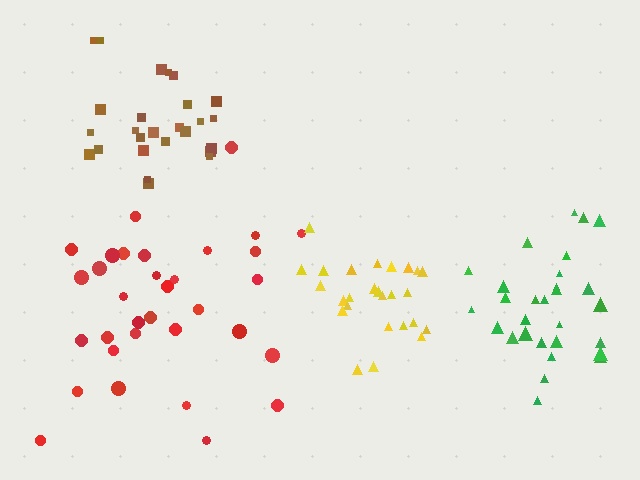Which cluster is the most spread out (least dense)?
Red.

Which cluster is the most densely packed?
Yellow.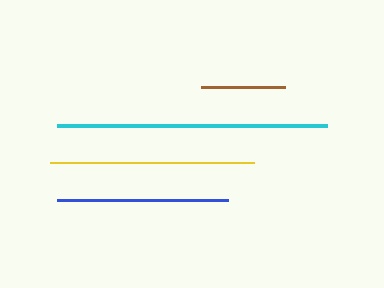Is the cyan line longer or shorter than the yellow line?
The cyan line is longer than the yellow line.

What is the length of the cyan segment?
The cyan segment is approximately 271 pixels long.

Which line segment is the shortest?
The brown line is the shortest at approximately 85 pixels.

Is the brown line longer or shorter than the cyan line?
The cyan line is longer than the brown line.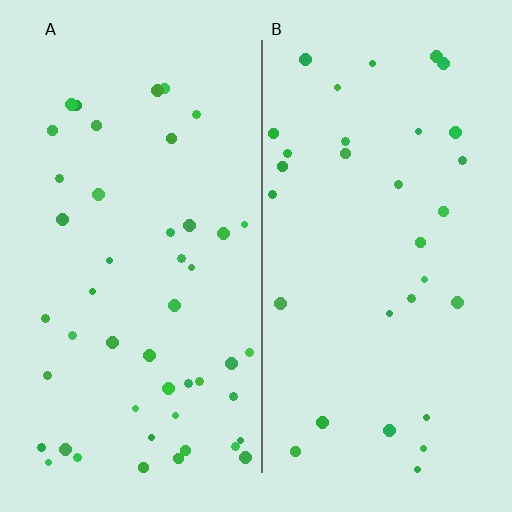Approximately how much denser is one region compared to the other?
Approximately 1.5× — region A over region B.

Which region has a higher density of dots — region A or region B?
A (the left).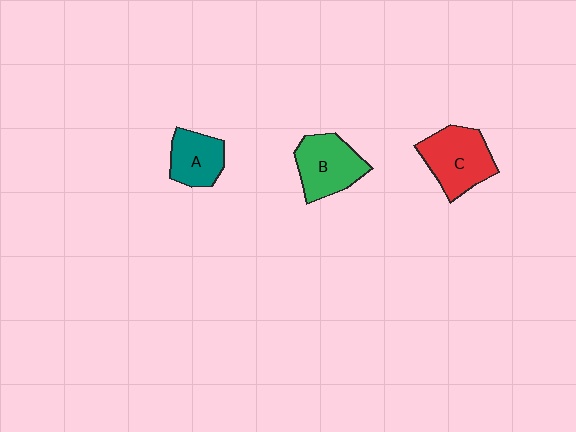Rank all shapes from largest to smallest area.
From largest to smallest: C (red), B (green), A (teal).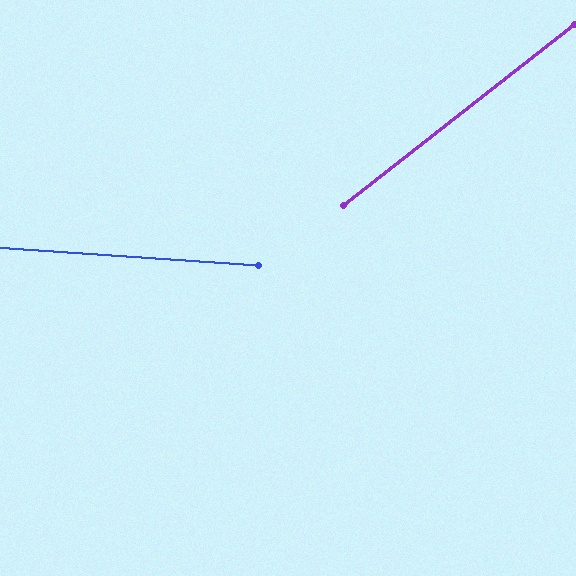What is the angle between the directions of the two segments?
Approximately 42 degrees.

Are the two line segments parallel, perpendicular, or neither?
Neither parallel nor perpendicular — they differ by about 42°.